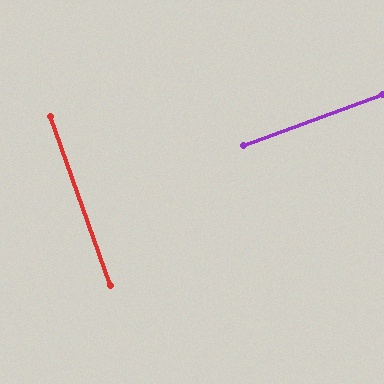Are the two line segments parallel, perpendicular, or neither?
Perpendicular — they meet at approximately 89°.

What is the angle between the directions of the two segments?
Approximately 89 degrees.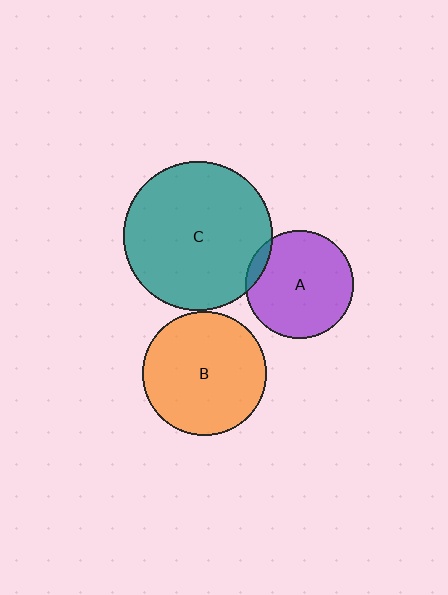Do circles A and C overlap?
Yes.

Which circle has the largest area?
Circle C (teal).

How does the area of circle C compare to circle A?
Approximately 1.9 times.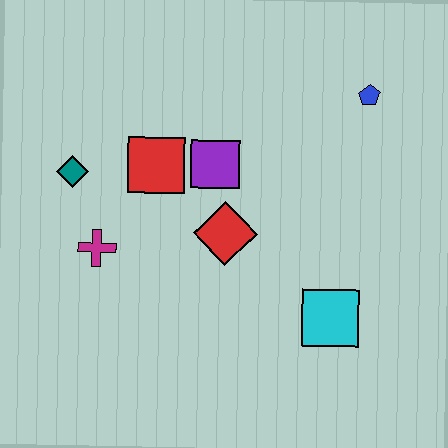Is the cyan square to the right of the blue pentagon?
No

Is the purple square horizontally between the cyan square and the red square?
Yes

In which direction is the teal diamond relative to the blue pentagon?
The teal diamond is to the left of the blue pentagon.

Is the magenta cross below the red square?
Yes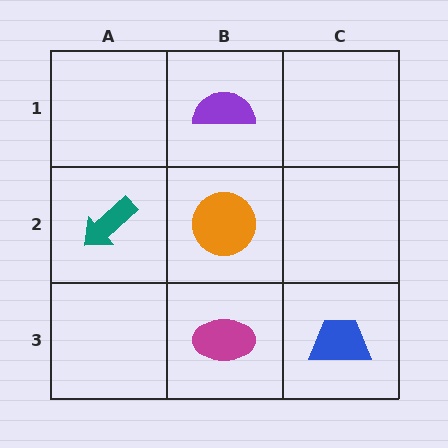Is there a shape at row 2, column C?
No, that cell is empty.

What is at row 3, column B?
A magenta ellipse.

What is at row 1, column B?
A purple semicircle.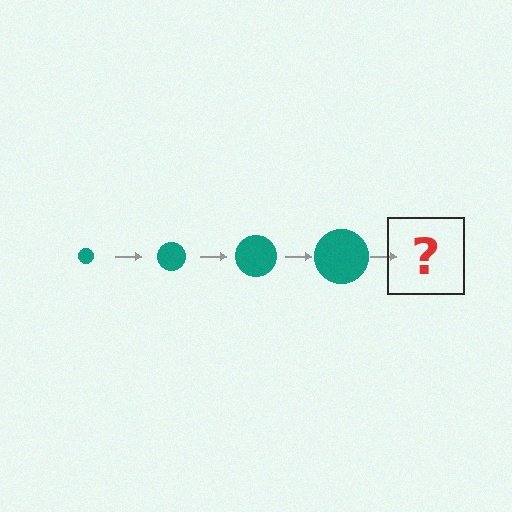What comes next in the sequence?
The next element should be a teal circle, larger than the previous one.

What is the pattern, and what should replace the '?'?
The pattern is that the circle gets progressively larger each step. The '?' should be a teal circle, larger than the previous one.